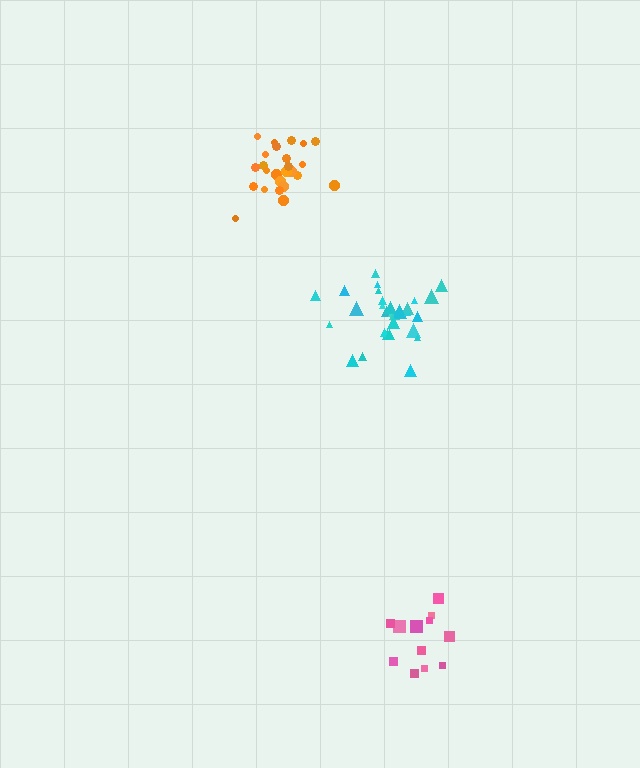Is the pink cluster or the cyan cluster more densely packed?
Cyan.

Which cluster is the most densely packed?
Cyan.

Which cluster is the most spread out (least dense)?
Pink.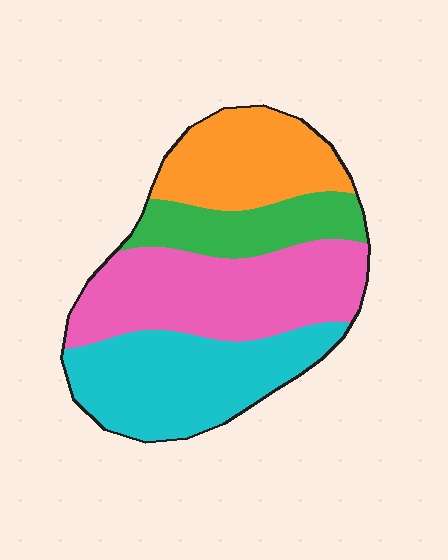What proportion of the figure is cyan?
Cyan covers roughly 30% of the figure.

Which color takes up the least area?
Green, at roughly 15%.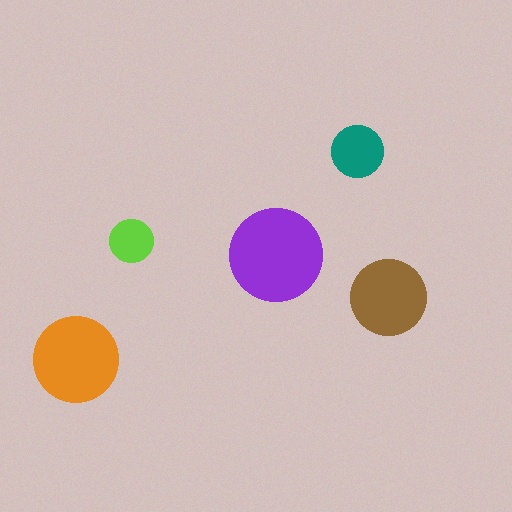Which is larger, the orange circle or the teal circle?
The orange one.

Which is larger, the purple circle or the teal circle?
The purple one.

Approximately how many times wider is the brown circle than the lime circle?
About 1.5 times wider.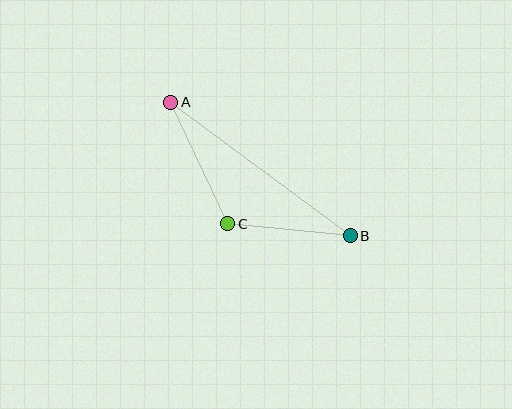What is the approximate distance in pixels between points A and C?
The distance between A and C is approximately 134 pixels.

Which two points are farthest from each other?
Points A and B are farthest from each other.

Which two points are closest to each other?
Points B and C are closest to each other.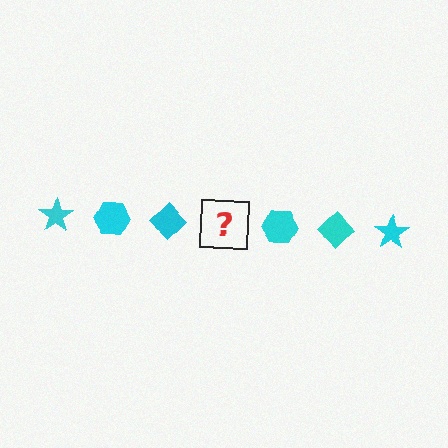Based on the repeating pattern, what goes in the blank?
The blank should be a cyan star.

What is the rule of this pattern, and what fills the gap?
The rule is that the pattern cycles through star, hexagon, diamond shapes in cyan. The gap should be filled with a cyan star.